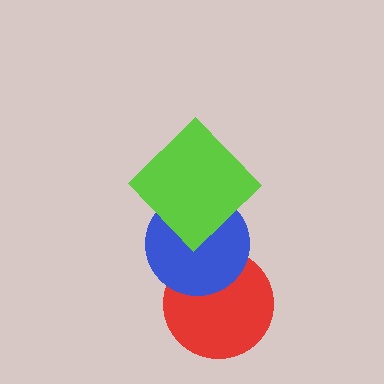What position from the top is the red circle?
The red circle is 3rd from the top.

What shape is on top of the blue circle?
The lime diamond is on top of the blue circle.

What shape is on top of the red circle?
The blue circle is on top of the red circle.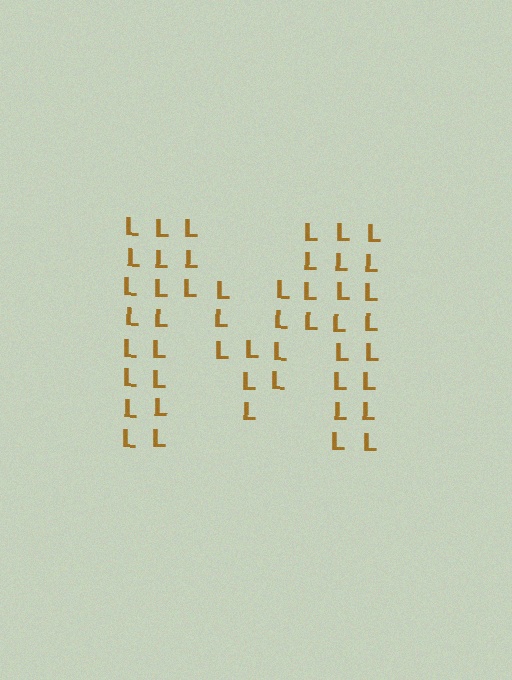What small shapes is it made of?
It is made of small letter L's.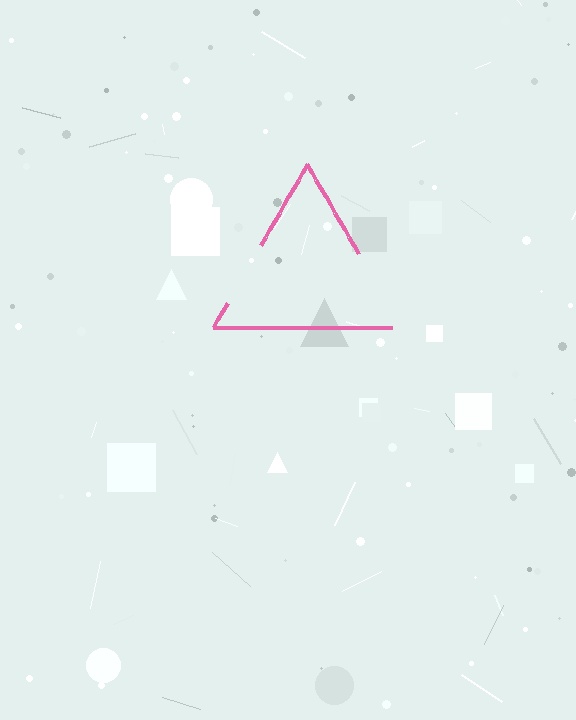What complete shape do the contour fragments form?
The contour fragments form a triangle.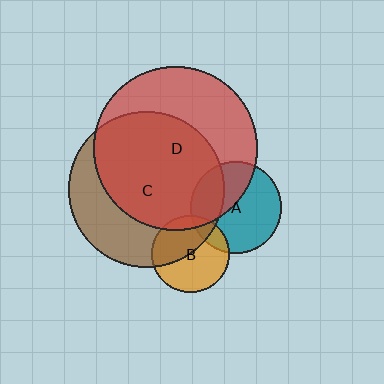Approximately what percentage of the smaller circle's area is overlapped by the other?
Approximately 65%.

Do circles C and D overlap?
Yes.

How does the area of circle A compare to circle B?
Approximately 1.4 times.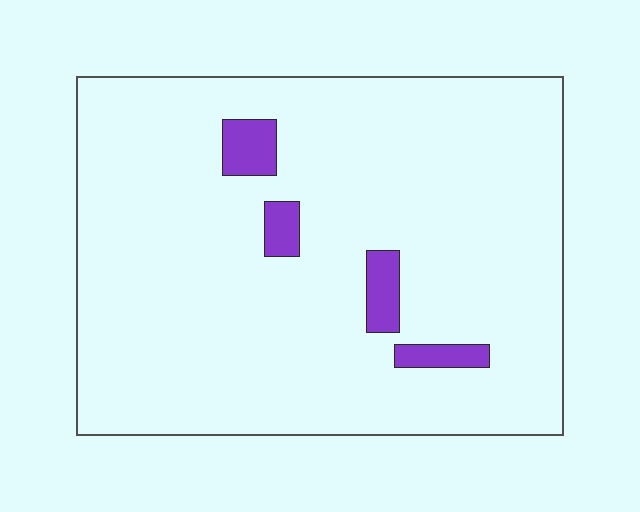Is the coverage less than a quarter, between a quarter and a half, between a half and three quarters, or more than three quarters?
Less than a quarter.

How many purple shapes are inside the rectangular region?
4.